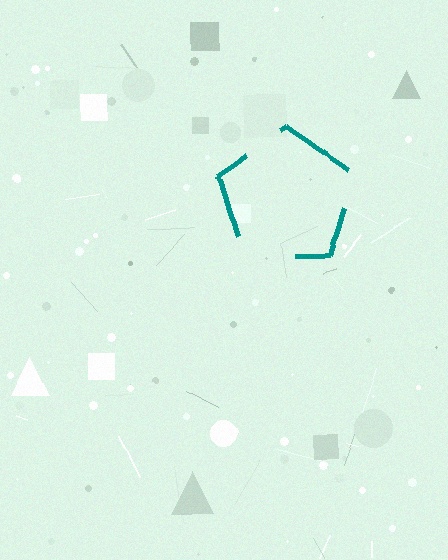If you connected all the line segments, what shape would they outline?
They would outline a pentagon.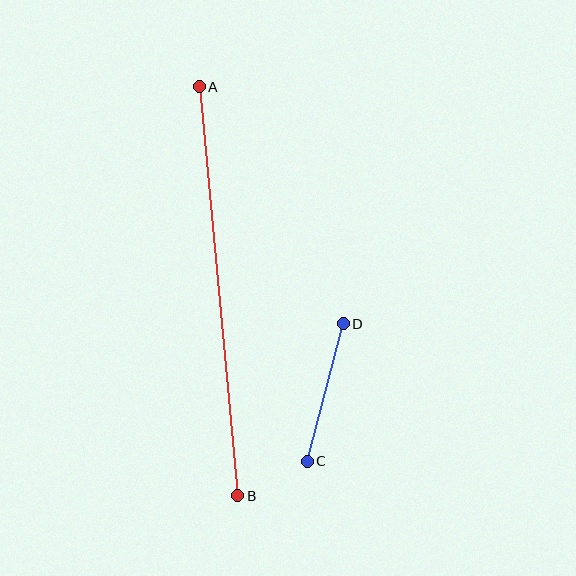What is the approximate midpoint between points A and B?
The midpoint is at approximately (219, 291) pixels.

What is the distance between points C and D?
The distance is approximately 142 pixels.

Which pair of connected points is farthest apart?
Points A and B are farthest apart.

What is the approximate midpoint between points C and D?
The midpoint is at approximately (325, 392) pixels.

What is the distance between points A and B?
The distance is approximately 411 pixels.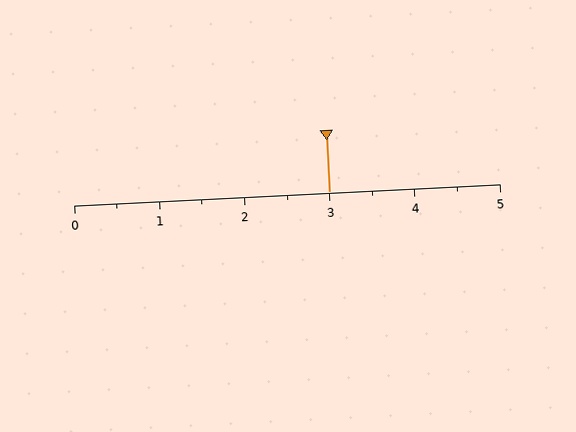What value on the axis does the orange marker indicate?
The marker indicates approximately 3.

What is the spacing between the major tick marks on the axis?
The major ticks are spaced 1 apart.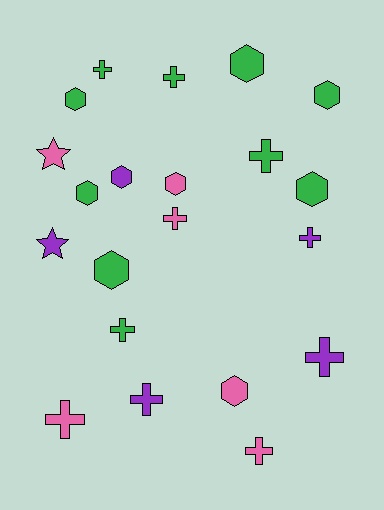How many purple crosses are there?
There are 3 purple crosses.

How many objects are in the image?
There are 21 objects.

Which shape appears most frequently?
Cross, with 10 objects.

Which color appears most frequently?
Green, with 10 objects.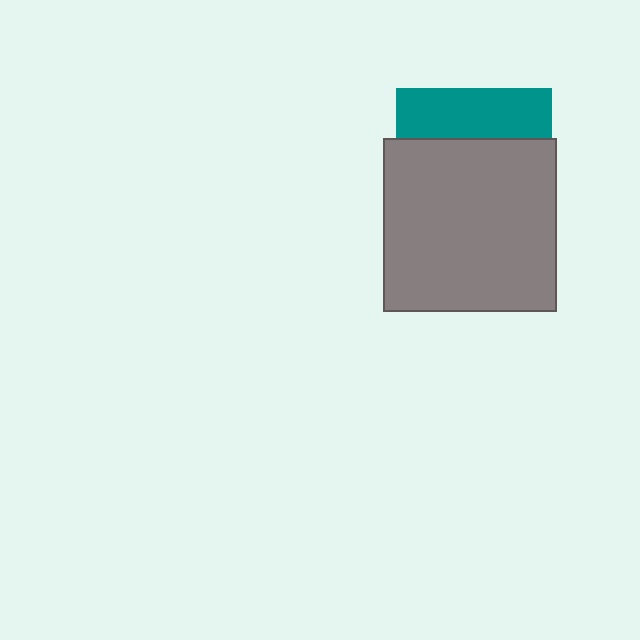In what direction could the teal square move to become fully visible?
The teal square could move up. That would shift it out from behind the gray square entirely.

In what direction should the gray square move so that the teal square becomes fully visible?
The gray square should move down. That is the shortest direction to clear the overlap and leave the teal square fully visible.